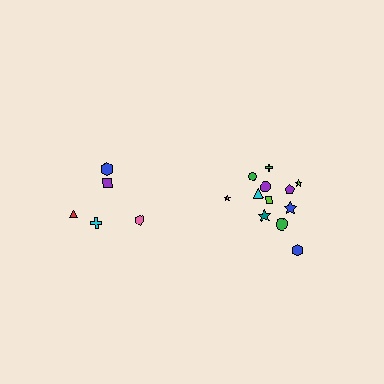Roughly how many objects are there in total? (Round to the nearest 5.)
Roughly 15 objects in total.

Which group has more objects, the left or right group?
The right group.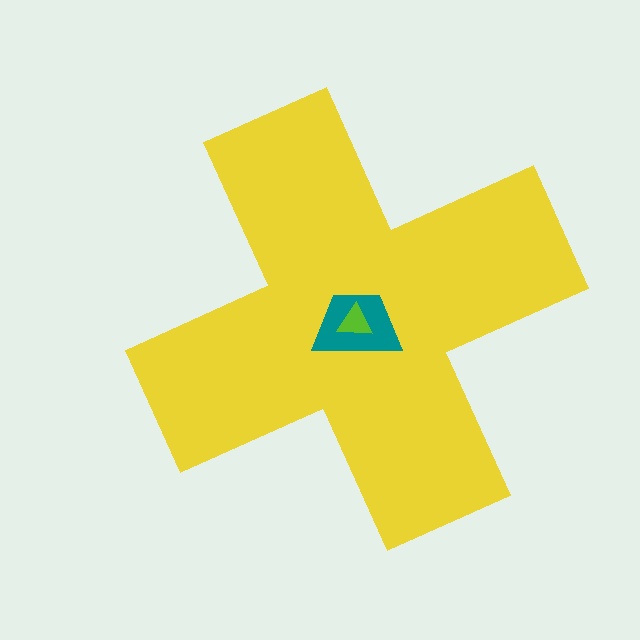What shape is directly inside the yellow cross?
The teal trapezoid.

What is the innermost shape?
The lime triangle.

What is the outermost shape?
The yellow cross.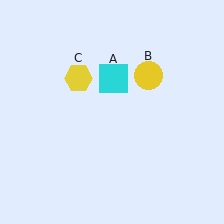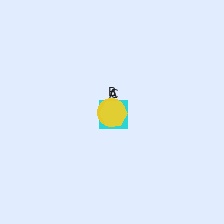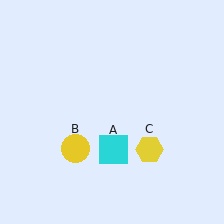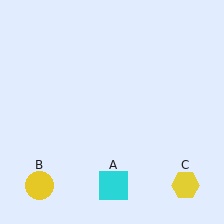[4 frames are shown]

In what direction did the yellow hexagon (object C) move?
The yellow hexagon (object C) moved down and to the right.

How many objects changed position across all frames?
3 objects changed position: cyan square (object A), yellow circle (object B), yellow hexagon (object C).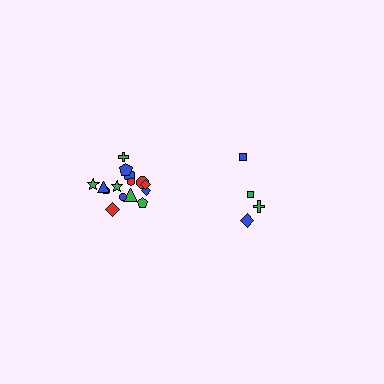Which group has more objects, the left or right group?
The left group.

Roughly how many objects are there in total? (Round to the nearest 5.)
Roughly 20 objects in total.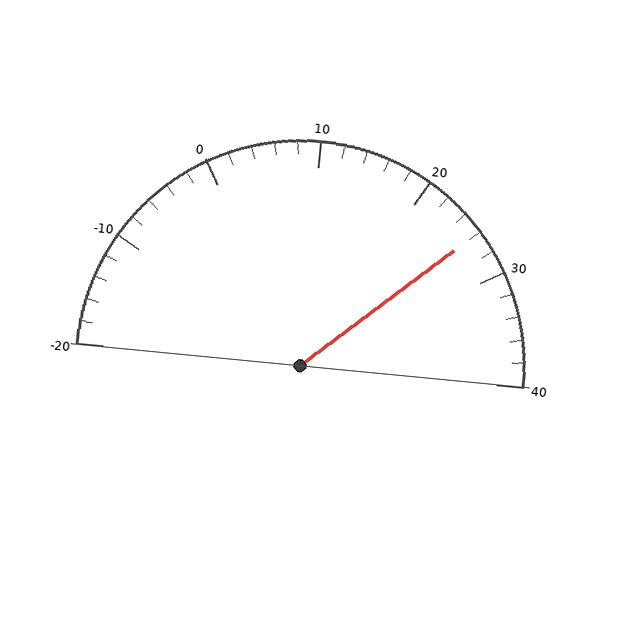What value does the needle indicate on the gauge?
The needle indicates approximately 26.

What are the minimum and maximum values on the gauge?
The gauge ranges from -20 to 40.